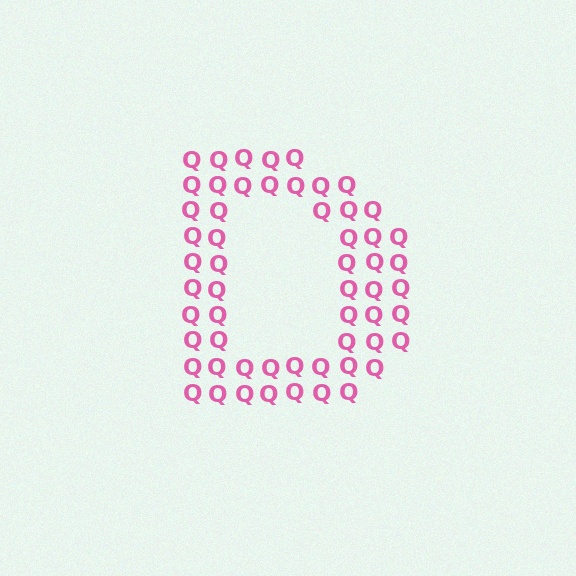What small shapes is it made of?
It is made of small letter Q's.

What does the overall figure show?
The overall figure shows the letter D.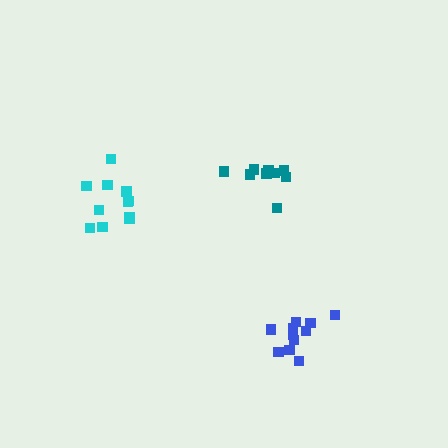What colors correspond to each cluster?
The clusters are colored: blue, teal, cyan.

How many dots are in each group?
Group 1: 11 dots, Group 2: 9 dots, Group 3: 12 dots (32 total).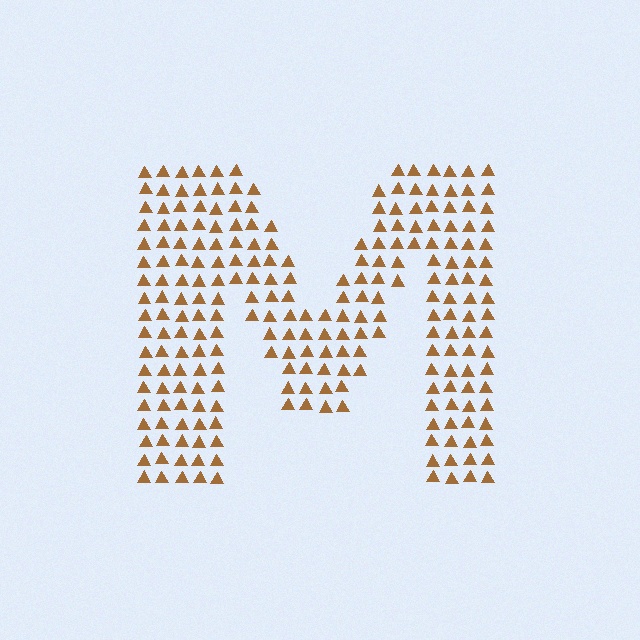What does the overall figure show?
The overall figure shows the letter M.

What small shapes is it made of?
It is made of small triangles.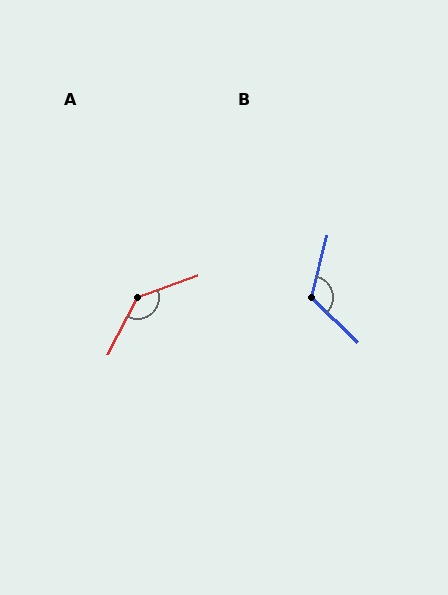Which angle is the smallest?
B, at approximately 121 degrees.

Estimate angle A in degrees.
Approximately 137 degrees.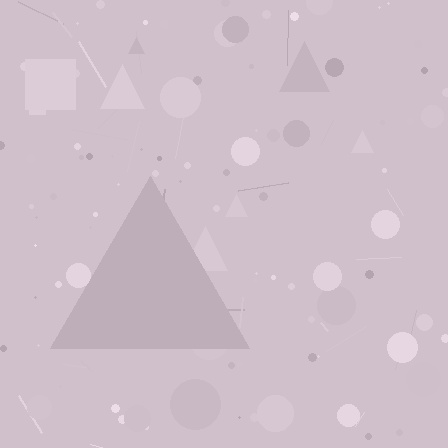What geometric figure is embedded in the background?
A triangle is embedded in the background.